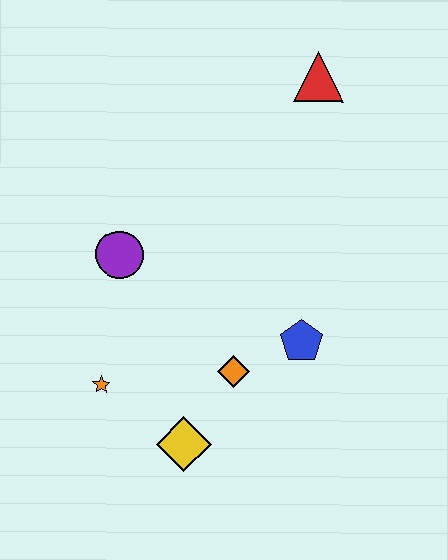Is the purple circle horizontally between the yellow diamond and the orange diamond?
No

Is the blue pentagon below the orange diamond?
No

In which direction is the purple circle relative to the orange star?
The purple circle is above the orange star.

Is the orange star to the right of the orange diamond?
No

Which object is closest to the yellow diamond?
The orange diamond is closest to the yellow diamond.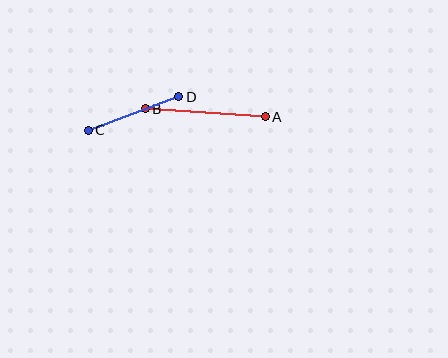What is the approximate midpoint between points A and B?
The midpoint is at approximately (205, 113) pixels.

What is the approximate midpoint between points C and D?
The midpoint is at approximately (134, 114) pixels.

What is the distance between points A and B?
The distance is approximately 120 pixels.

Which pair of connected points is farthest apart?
Points A and B are farthest apart.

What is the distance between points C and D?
The distance is approximately 96 pixels.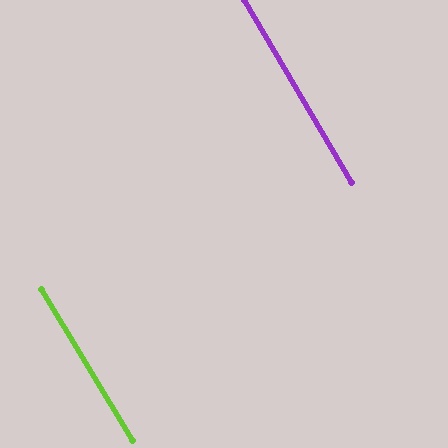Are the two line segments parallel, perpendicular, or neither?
Parallel — their directions differ by only 0.5°.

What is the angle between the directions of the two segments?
Approximately 0 degrees.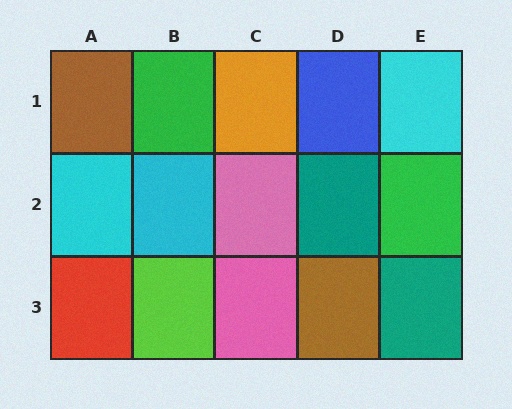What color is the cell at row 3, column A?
Red.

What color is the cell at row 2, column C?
Pink.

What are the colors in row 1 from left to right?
Brown, green, orange, blue, cyan.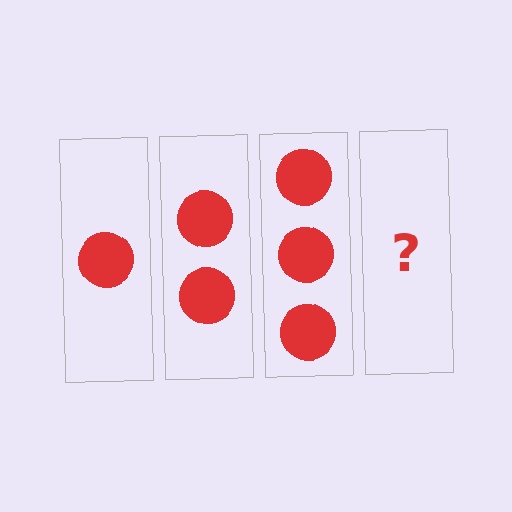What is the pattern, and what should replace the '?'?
The pattern is that each step adds one more circle. The '?' should be 4 circles.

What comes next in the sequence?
The next element should be 4 circles.